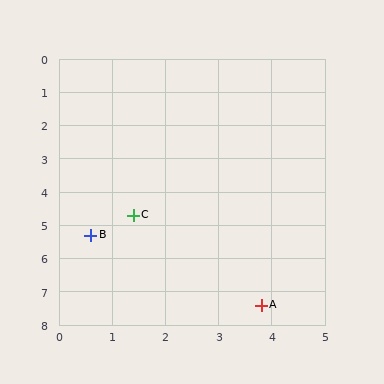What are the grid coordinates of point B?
Point B is at approximately (0.6, 5.3).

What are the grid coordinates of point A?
Point A is at approximately (3.8, 7.4).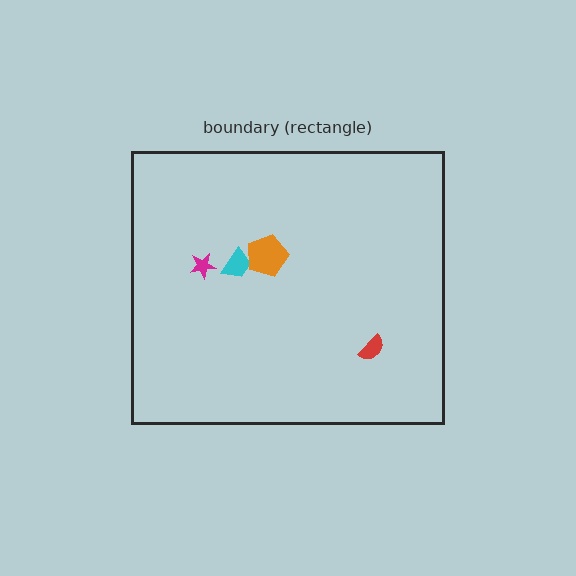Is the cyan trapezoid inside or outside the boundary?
Inside.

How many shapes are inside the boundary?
4 inside, 0 outside.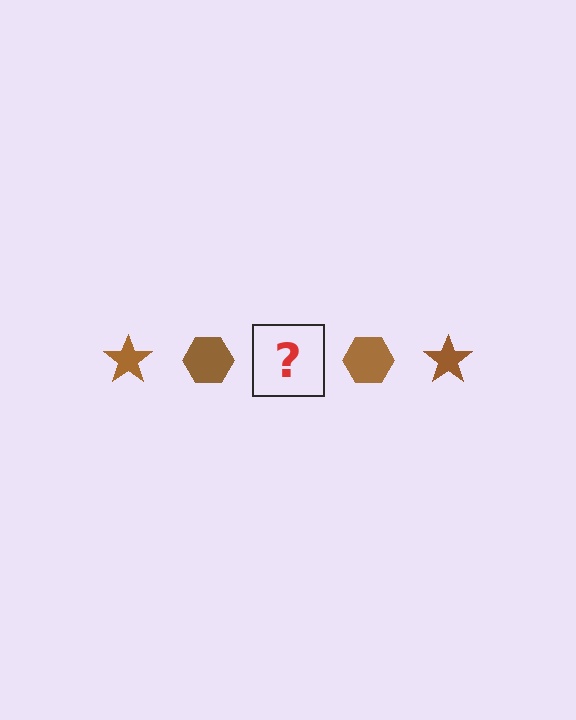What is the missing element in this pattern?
The missing element is a brown star.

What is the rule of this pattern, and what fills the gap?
The rule is that the pattern cycles through star, hexagon shapes in brown. The gap should be filled with a brown star.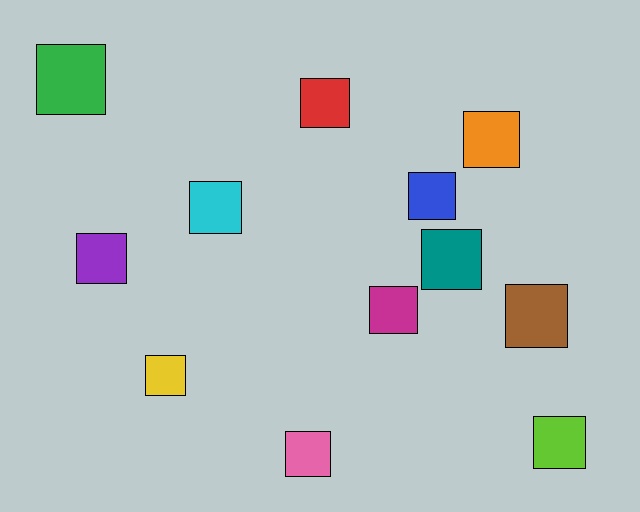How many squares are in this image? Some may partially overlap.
There are 12 squares.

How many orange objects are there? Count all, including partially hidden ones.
There is 1 orange object.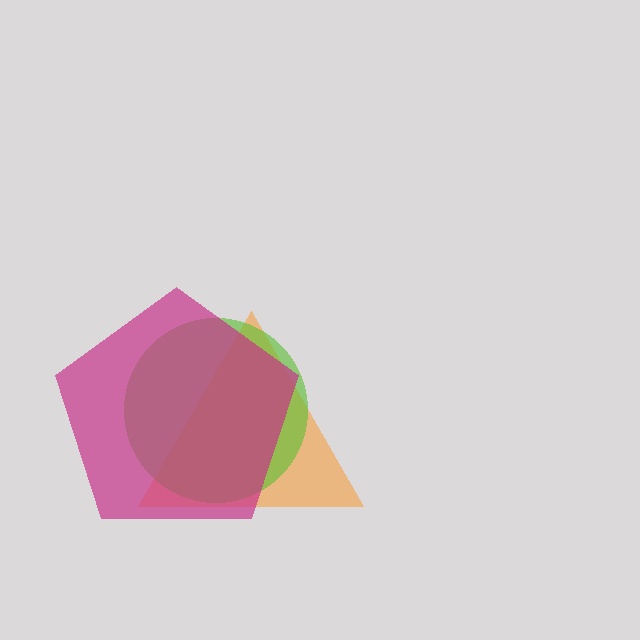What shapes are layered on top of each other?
The layered shapes are: an orange triangle, a lime circle, a magenta pentagon.